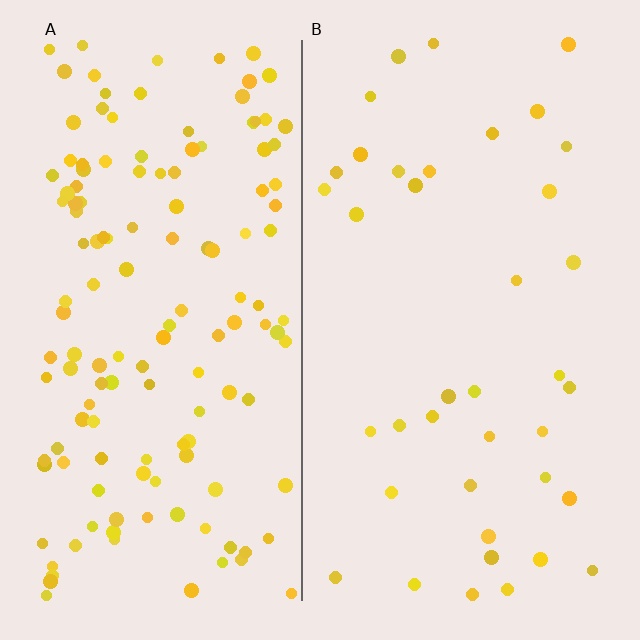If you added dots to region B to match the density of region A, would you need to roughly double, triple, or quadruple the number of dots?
Approximately quadruple.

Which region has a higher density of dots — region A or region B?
A (the left).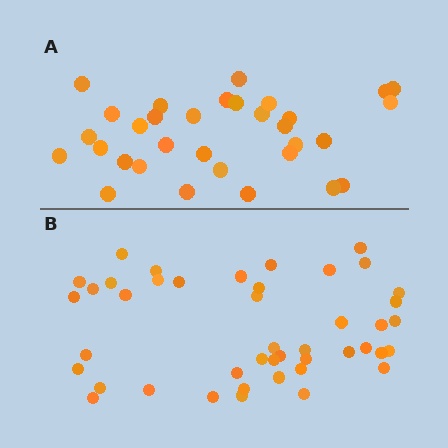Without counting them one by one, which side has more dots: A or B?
Region B (the bottom region) has more dots.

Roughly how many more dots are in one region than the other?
Region B has roughly 12 or so more dots than region A.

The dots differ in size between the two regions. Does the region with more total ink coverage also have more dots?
No. Region A has more total ink coverage because its dots are larger, but region B actually contains more individual dots. Total area can be misleading — the number of items is what matters here.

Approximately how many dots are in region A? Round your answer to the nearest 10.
About 30 dots. (The exact count is 32, which rounds to 30.)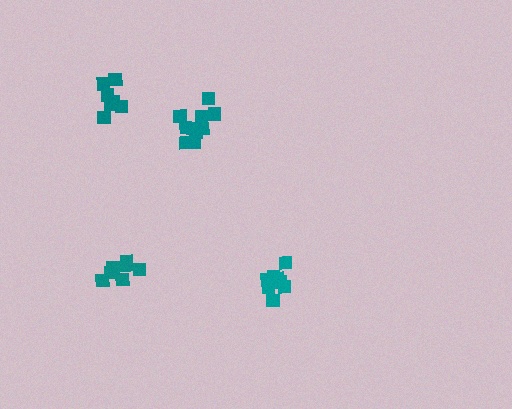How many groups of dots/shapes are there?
There are 4 groups.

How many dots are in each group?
Group 1: 7 dots, Group 2: 10 dots, Group 3: 7 dots, Group 4: 10 dots (34 total).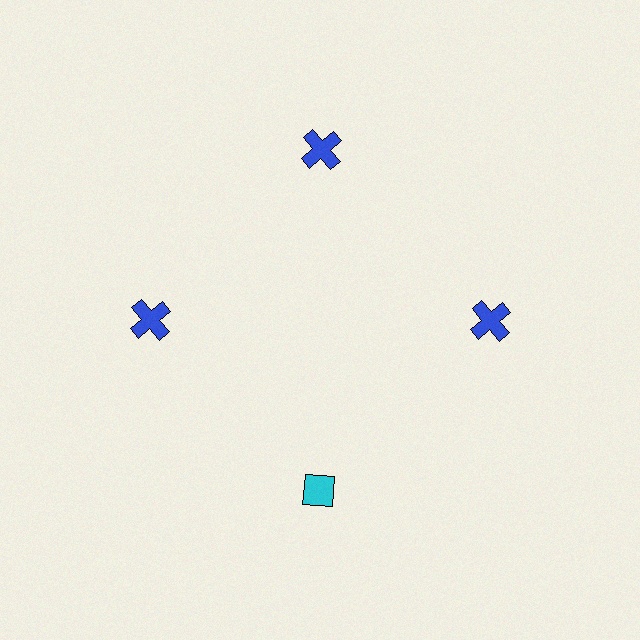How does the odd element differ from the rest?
It differs in both color (cyan instead of blue) and shape (diamond instead of cross).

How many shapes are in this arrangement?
There are 4 shapes arranged in a ring pattern.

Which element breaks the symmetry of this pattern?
The cyan diamond at roughly the 6 o'clock position breaks the symmetry. All other shapes are blue crosses.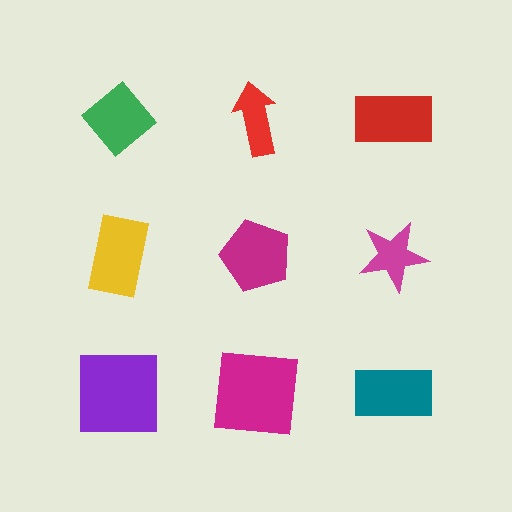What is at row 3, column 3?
A teal rectangle.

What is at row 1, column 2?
A red arrow.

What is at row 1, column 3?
A red rectangle.